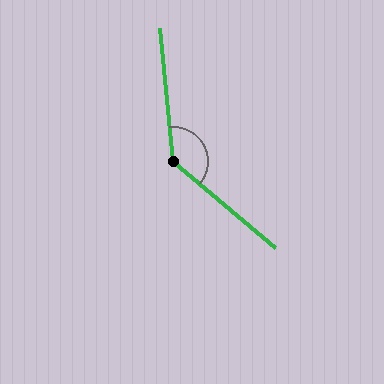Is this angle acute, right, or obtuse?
It is obtuse.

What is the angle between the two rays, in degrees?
Approximately 135 degrees.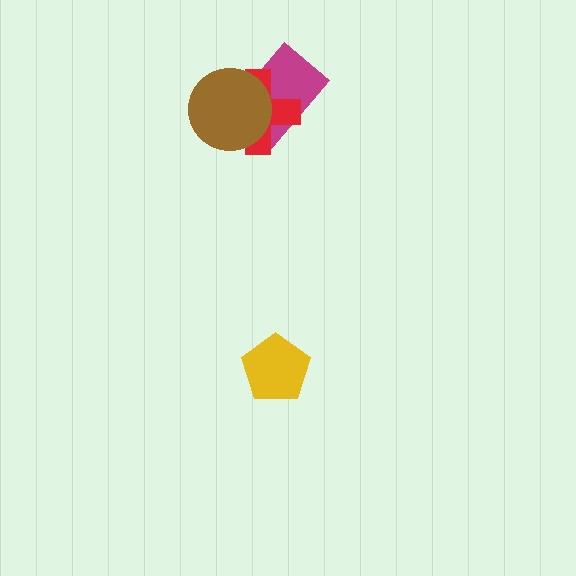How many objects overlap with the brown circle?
2 objects overlap with the brown circle.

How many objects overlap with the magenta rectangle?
2 objects overlap with the magenta rectangle.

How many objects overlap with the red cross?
2 objects overlap with the red cross.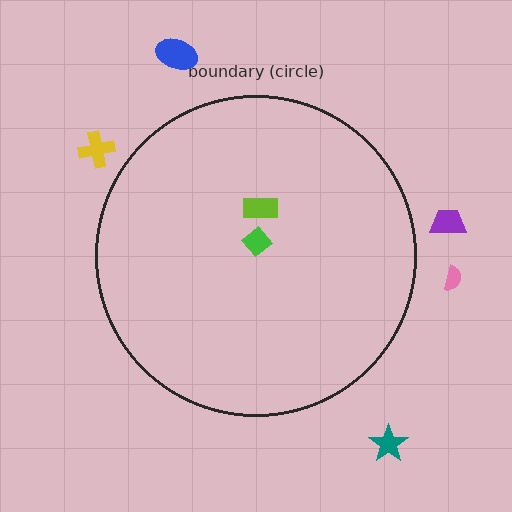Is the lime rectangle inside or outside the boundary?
Inside.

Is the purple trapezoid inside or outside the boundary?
Outside.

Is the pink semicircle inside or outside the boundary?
Outside.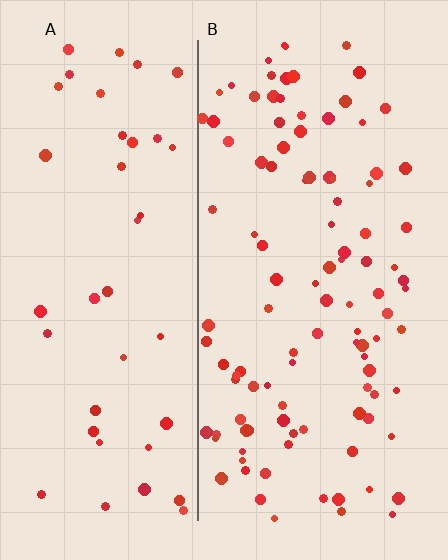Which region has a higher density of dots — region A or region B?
B (the right).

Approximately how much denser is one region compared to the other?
Approximately 2.5× — region B over region A.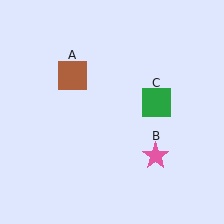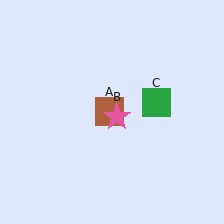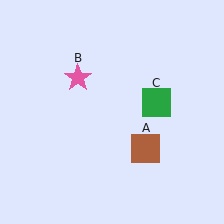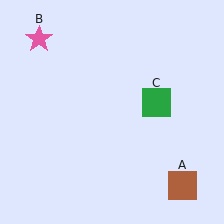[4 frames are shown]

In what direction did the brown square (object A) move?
The brown square (object A) moved down and to the right.